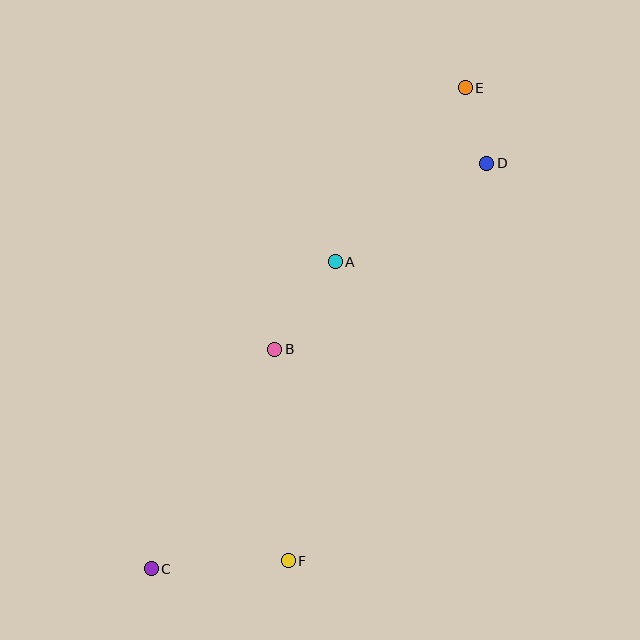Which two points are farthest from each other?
Points C and E are farthest from each other.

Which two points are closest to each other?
Points D and E are closest to each other.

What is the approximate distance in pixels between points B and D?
The distance between B and D is approximately 282 pixels.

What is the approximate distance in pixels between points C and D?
The distance between C and D is approximately 526 pixels.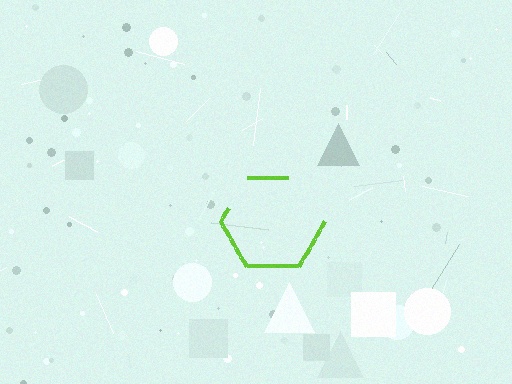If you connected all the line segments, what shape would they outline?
They would outline a hexagon.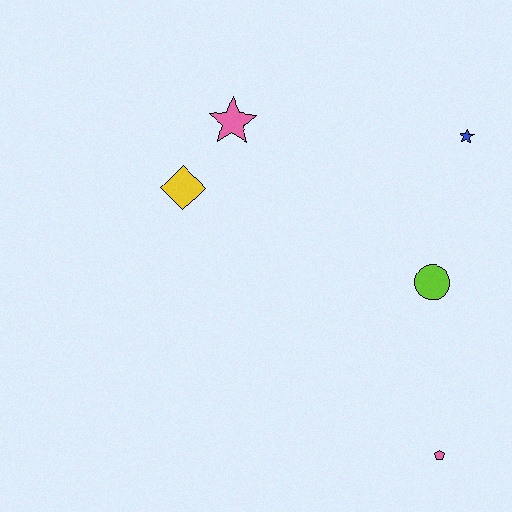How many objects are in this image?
There are 5 objects.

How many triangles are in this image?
There are no triangles.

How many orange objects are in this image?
There are no orange objects.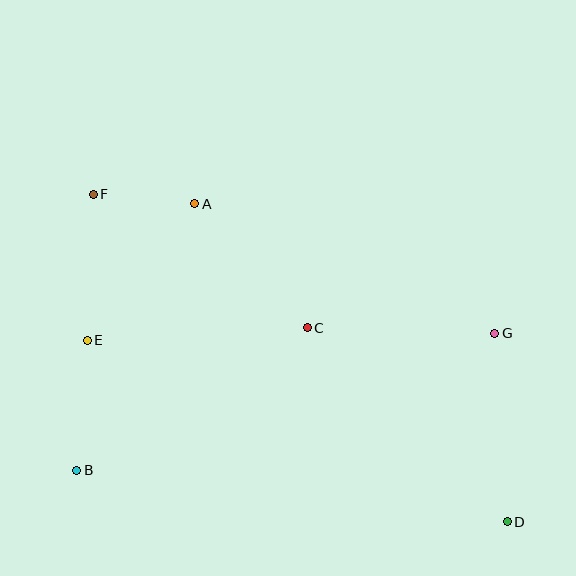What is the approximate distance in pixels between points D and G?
The distance between D and G is approximately 189 pixels.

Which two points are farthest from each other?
Points D and F are farthest from each other.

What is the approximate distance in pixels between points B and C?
The distance between B and C is approximately 271 pixels.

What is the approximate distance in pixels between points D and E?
The distance between D and E is approximately 458 pixels.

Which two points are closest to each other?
Points A and F are closest to each other.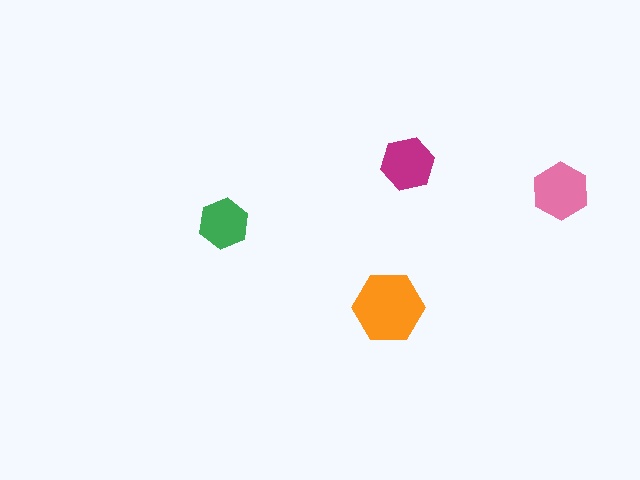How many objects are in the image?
There are 4 objects in the image.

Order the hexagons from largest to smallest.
the orange one, the pink one, the magenta one, the green one.